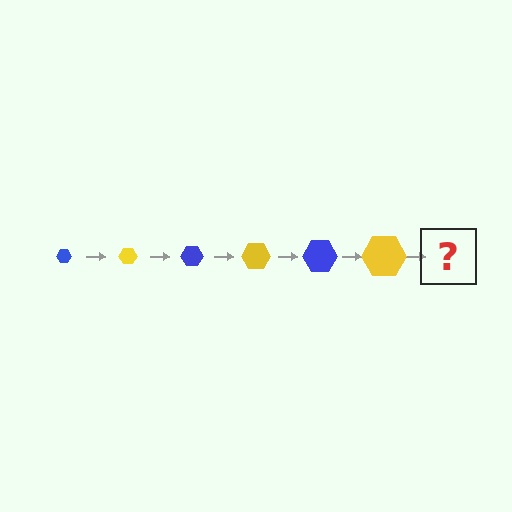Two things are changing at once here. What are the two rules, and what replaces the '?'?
The two rules are that the hexagon grows larger each step and the color cycles through blue and yellow. The '?' should be a blue hexagon, larger than the previous one.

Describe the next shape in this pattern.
It should be a blue hexagon, larger than the previous one.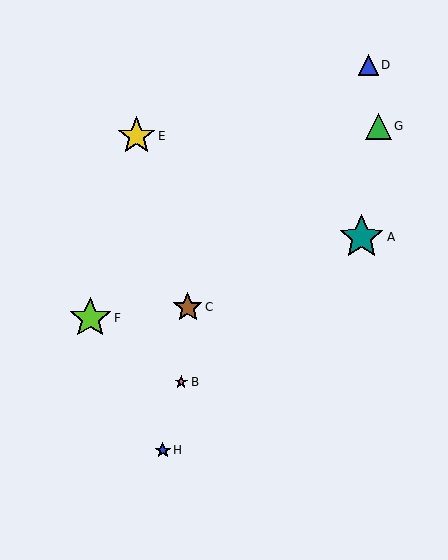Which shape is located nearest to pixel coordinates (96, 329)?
The lime star (labeled F) at (90, 318) is nearest to that location.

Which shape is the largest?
The teal star (labeled A) is the largest.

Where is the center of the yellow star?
The center of the yellow star is at (136, 136).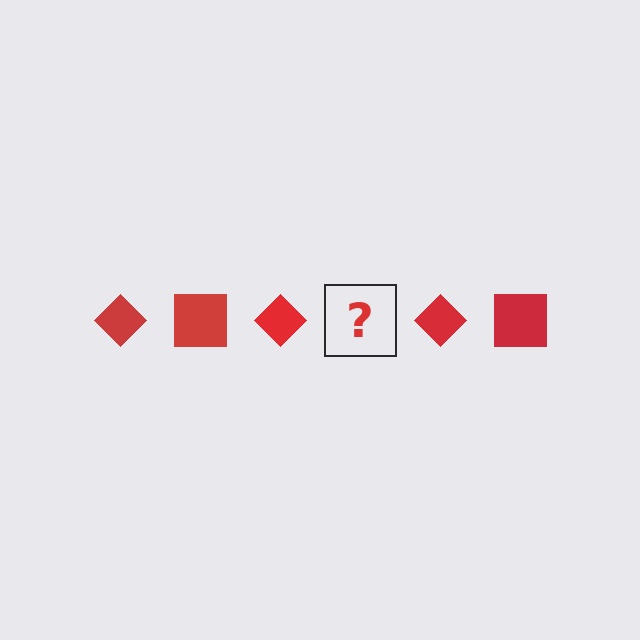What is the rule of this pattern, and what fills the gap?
The rule is that the pattern cycles through diamond, square shapes in red. The gap should be filled with a red square.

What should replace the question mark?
The question mark should be replaced with a red square.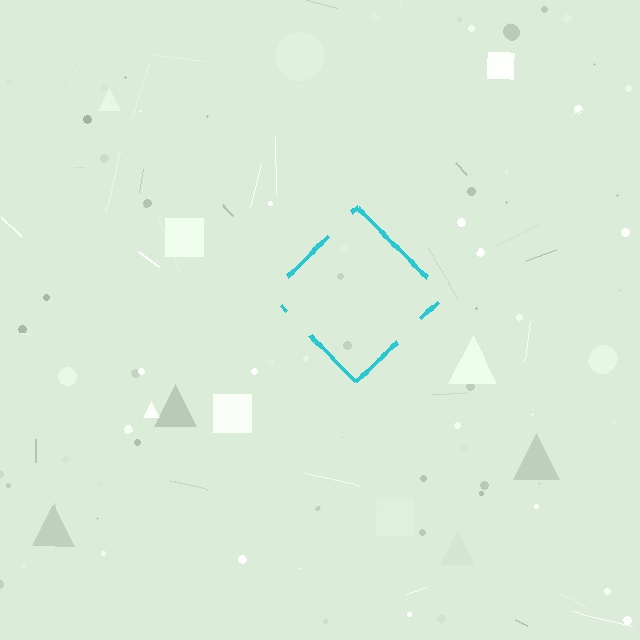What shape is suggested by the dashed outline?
The dashed outline suggests a diamond.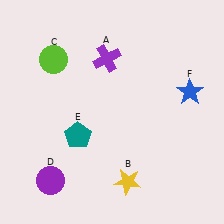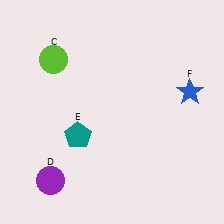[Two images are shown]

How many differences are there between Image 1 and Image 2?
There are 2 differences between the two images.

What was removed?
The yellow star (B), the purple cross (A) were removed in Image 2.